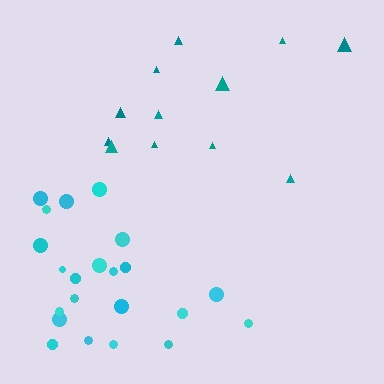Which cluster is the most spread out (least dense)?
Teal.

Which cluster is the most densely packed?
Cyan.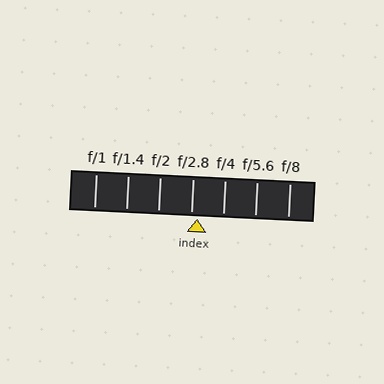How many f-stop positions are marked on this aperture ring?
There are 7 f-stop positions marked.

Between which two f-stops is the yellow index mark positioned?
The index mark is between f/2.8 and f/4.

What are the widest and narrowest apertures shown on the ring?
The widest aperture shown is f/1 and the narrowest is f/8.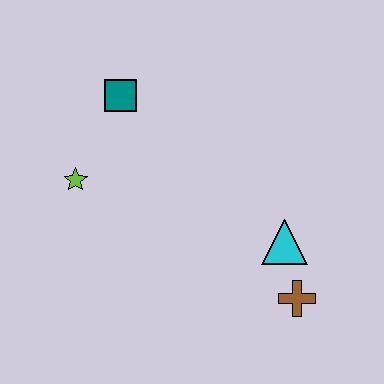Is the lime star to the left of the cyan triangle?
Yes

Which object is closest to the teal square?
The lime star is closest to the teal square.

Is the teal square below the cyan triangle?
No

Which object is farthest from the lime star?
The brown cross is farthest from the lime star.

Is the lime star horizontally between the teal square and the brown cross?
No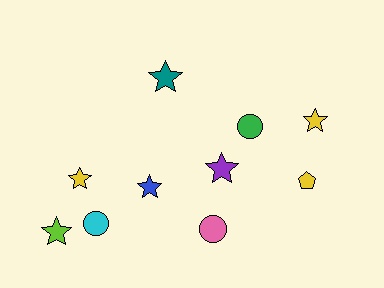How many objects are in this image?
There are 10 objects.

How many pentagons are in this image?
There is 1 pentagon.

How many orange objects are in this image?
There are no orange objects.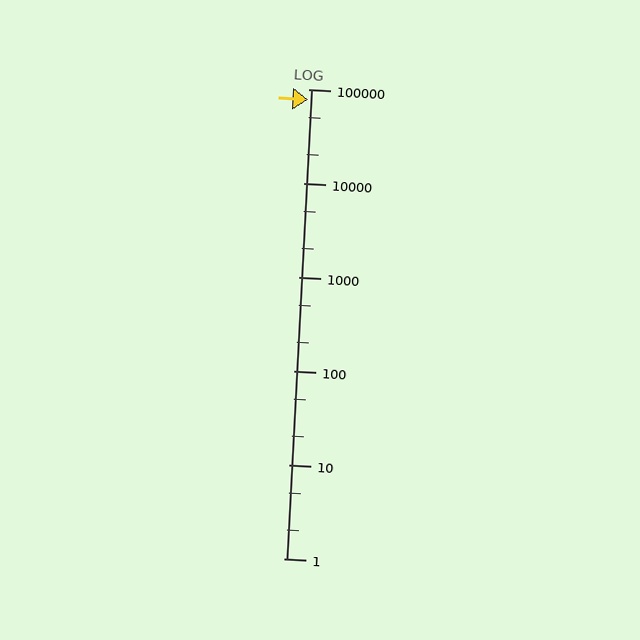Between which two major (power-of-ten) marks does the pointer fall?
The pointer is between 10000 and 100000.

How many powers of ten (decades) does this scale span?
The scale spans 5 decades, from 1 to 100000.